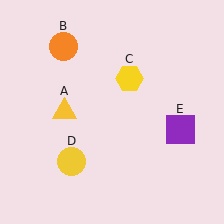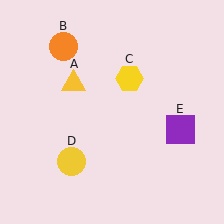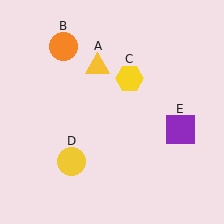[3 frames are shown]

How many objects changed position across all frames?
1 object changed position: yellow triangle (object A).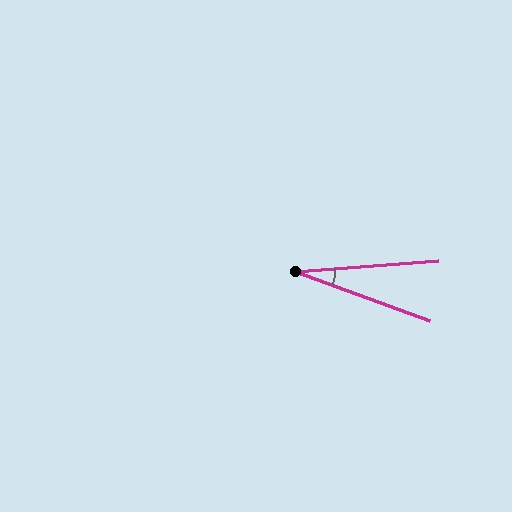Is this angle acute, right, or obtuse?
It is acute.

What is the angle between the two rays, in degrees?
Approximately 24 degrees.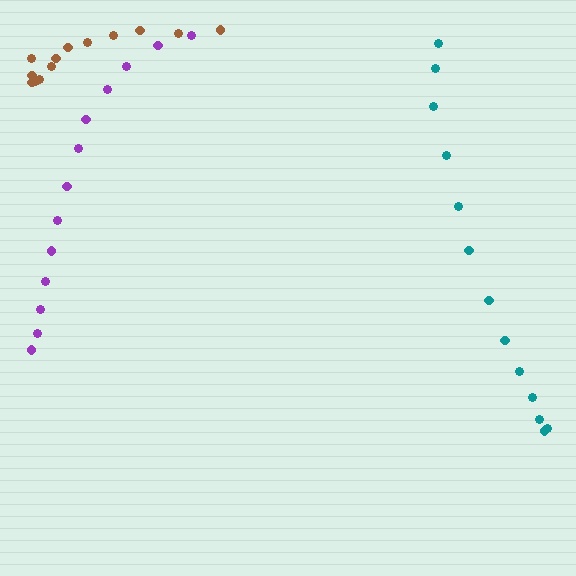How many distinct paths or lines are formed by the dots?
There are 3 distinct paths.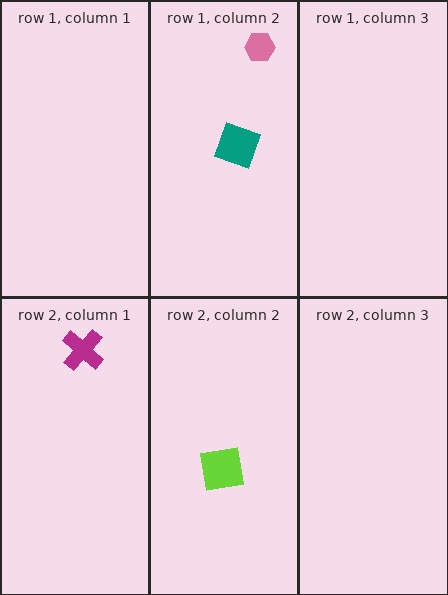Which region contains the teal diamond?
The row 1, column 2 region.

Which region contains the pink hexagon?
The row 1, column 2 region.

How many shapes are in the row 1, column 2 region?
2.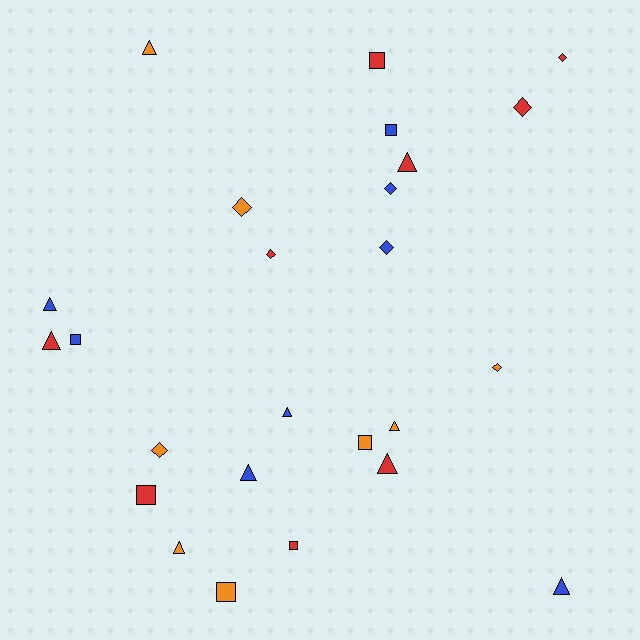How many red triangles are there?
There are 3 red triangles.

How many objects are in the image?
There are 25 objects.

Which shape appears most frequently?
Triangle, with 10 objects.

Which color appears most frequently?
Red, with 9 objects.